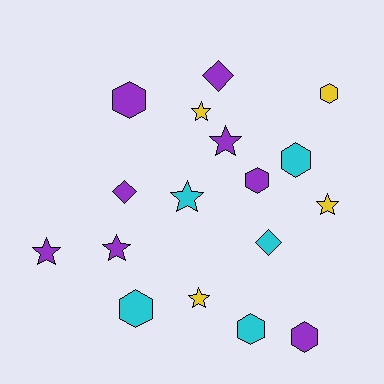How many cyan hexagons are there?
There are 3 cyan hexagons.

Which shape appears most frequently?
Star, with 7 objects.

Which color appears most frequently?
Purple, with 8 objects.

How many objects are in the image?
There are 17 objects.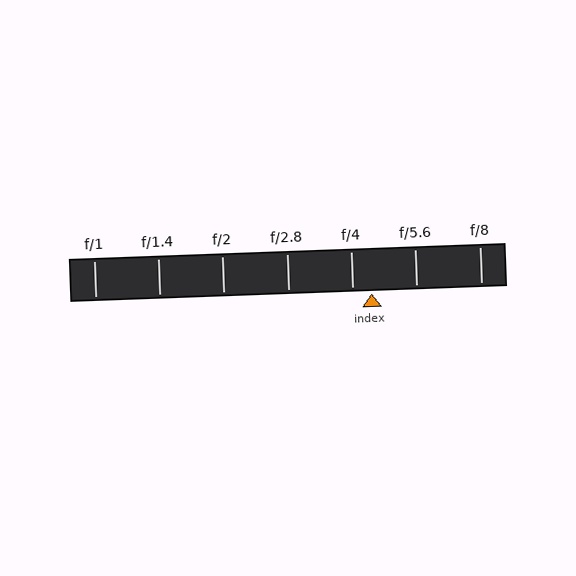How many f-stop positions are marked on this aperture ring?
There are 7 f-stop positions marked.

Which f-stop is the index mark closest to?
The index mark is closest to f/4.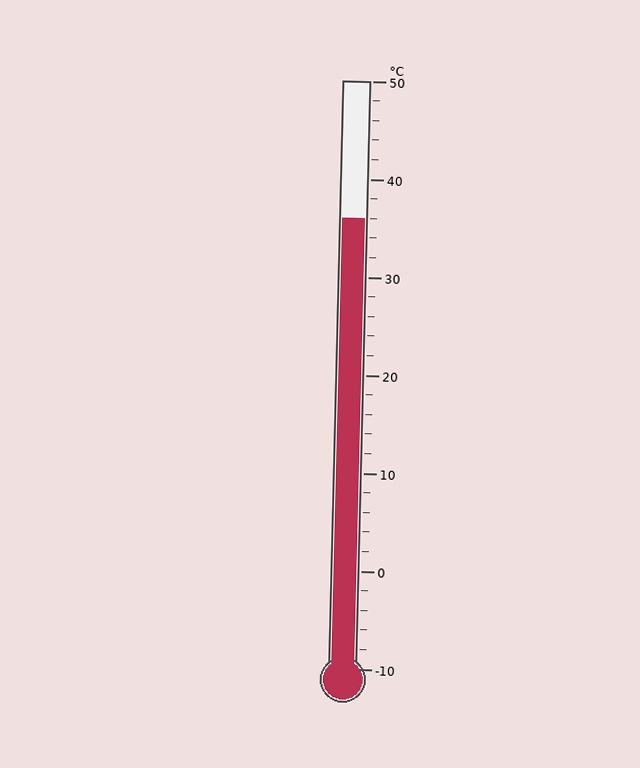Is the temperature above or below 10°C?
The temperature is above 10°C.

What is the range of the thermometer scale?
The thermometer scale ranges from -10°C to 50°C.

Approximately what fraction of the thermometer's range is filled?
The thermometer is filled to approximately 75% of its range.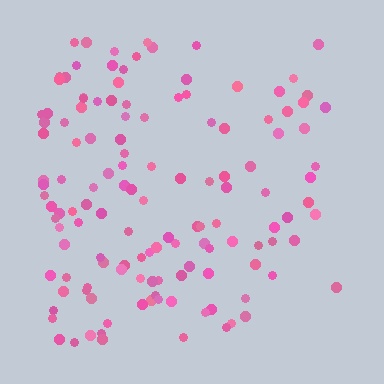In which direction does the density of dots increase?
From right to left, with the left side densest.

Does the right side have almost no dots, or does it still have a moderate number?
Still a moderate number, just noticeably fewer than the left.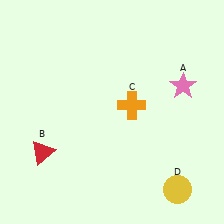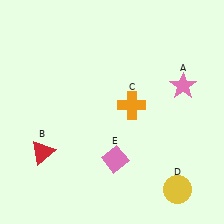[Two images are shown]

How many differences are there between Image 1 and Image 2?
There is 1 difference between the two images.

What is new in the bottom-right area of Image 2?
A pink diamond (E) was added in the bottom-right area of Image 2.